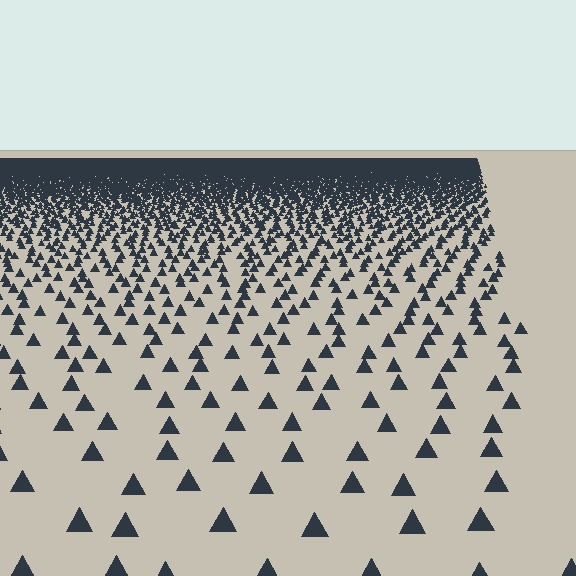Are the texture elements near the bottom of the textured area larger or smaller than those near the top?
Larger. Near the bottom, elements are closer to the viewer and appear at a bigger on-screen size.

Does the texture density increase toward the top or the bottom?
Density increases toward the top.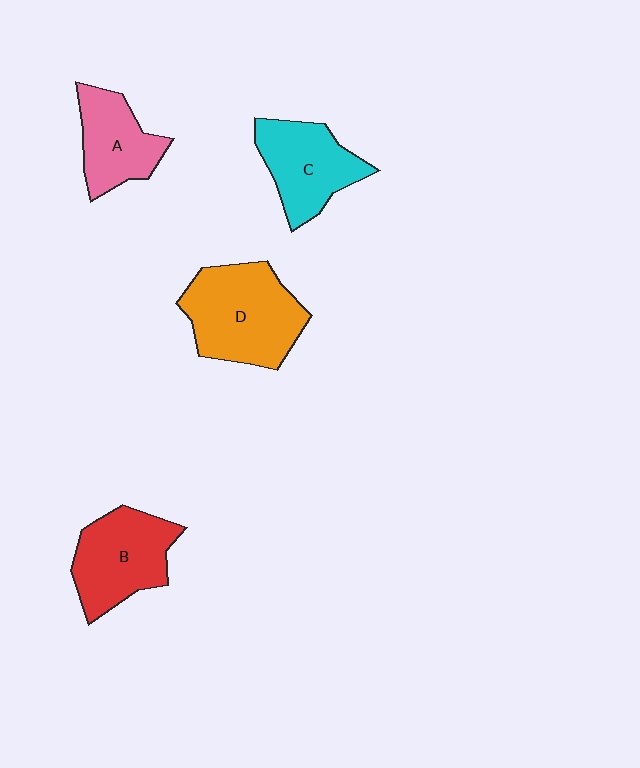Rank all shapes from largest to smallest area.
From largest to smallest: D (orange), B (red), C (cyan), A (pink).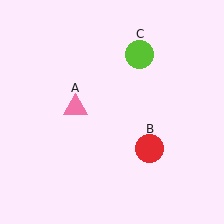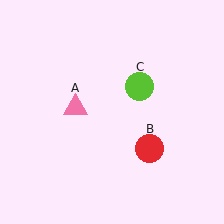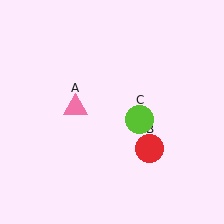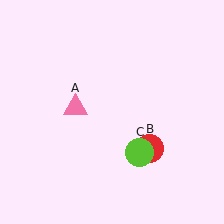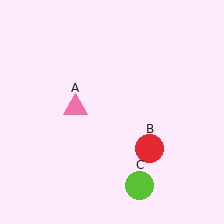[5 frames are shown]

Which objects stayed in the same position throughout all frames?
Pink triangle (object A) and red circle (object B) remained stationary.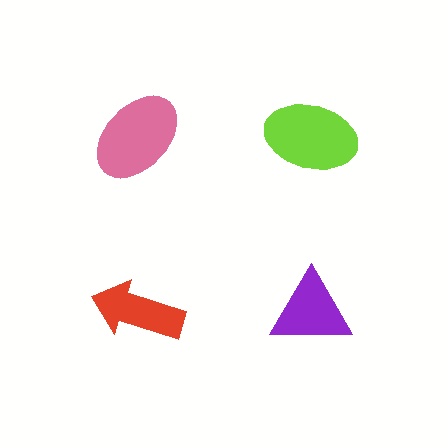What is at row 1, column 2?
A lime ellipse.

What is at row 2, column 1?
A red arrow.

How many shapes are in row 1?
2 shapes.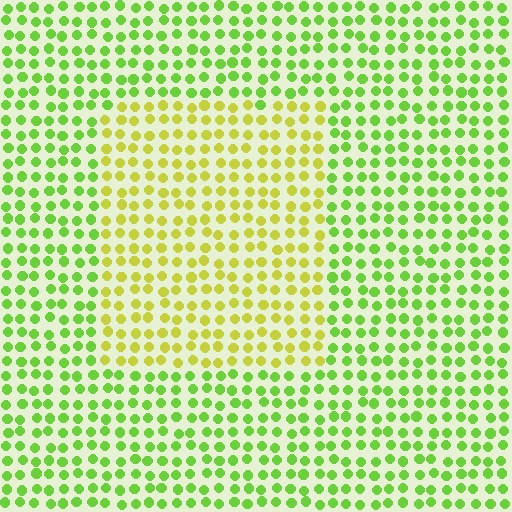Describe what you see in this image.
The image is filled with small lime elements in a uniform arrangement. A rectangle-shaped region is visible where the elements are tinted to a slightly different hue, forming a subtle color boundary.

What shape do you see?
I see a rectangle.